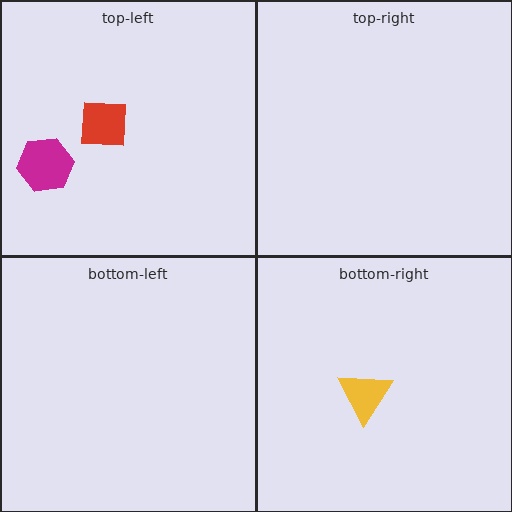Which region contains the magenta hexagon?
The top-left region.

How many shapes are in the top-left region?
2.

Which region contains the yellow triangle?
The bottom-right region.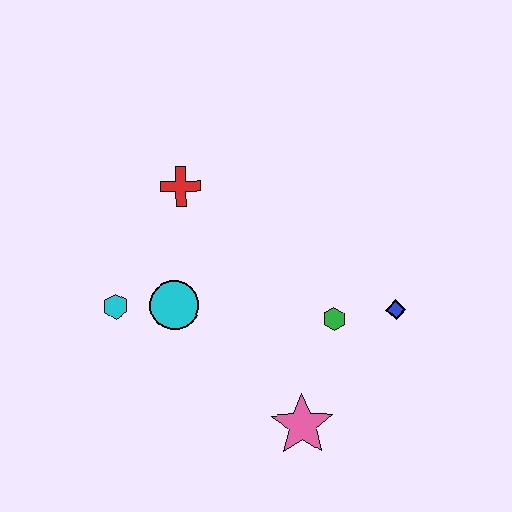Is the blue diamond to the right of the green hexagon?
Yes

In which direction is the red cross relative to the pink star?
The red cross is above the pink star.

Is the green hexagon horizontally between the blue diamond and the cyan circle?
Yes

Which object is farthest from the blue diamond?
The cyan hexagon is farthest from the blue diamond.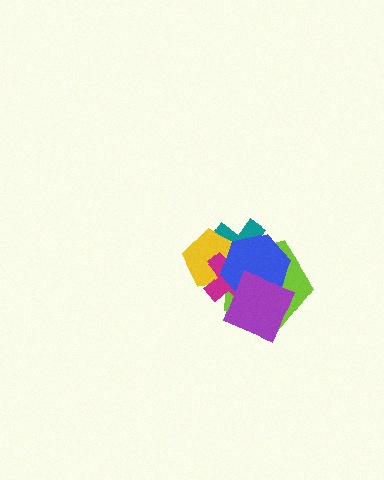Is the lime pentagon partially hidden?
Yes, it is partially covered by another shape.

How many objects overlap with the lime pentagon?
5 objects overlap with the lime pentagon.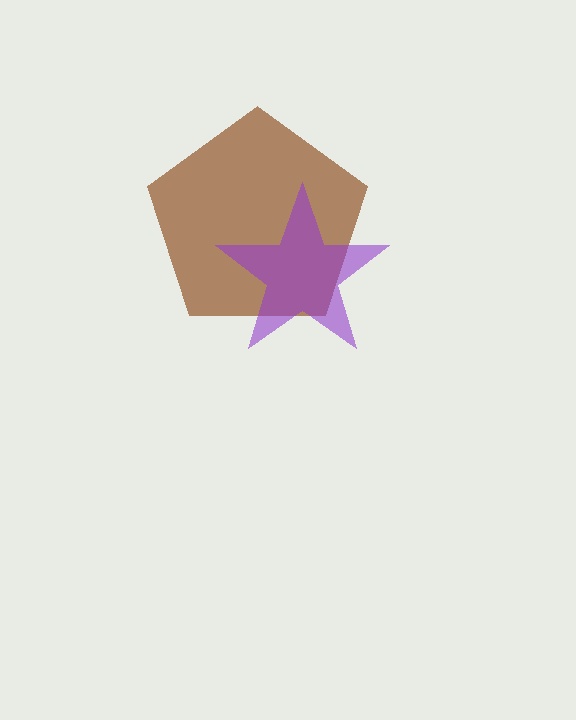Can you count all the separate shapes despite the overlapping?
Yes, there are 2 separate shapes.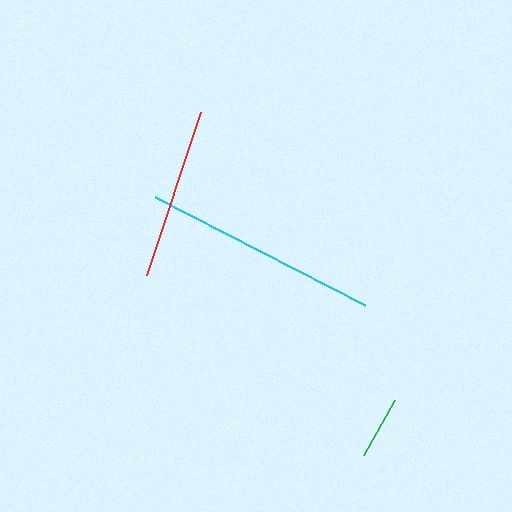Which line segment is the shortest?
The green line is the shortest at approximately 63 pixels.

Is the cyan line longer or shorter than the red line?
The cyan line is longer than the red line.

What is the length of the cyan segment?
The cyan segment is approximately 236 pixels long.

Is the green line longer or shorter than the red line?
The red line is longer than the green line.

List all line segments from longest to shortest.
From longest to shortest: cyan, red, green.